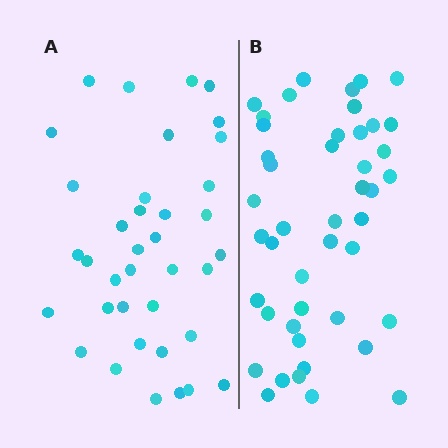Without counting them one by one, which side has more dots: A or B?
Region B (the right region) has more dots.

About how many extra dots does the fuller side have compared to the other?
Region B has roughly 8 or so more dots than region A.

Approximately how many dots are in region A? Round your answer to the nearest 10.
About 40 dots. (The exact count is 37, which rounds to 40.)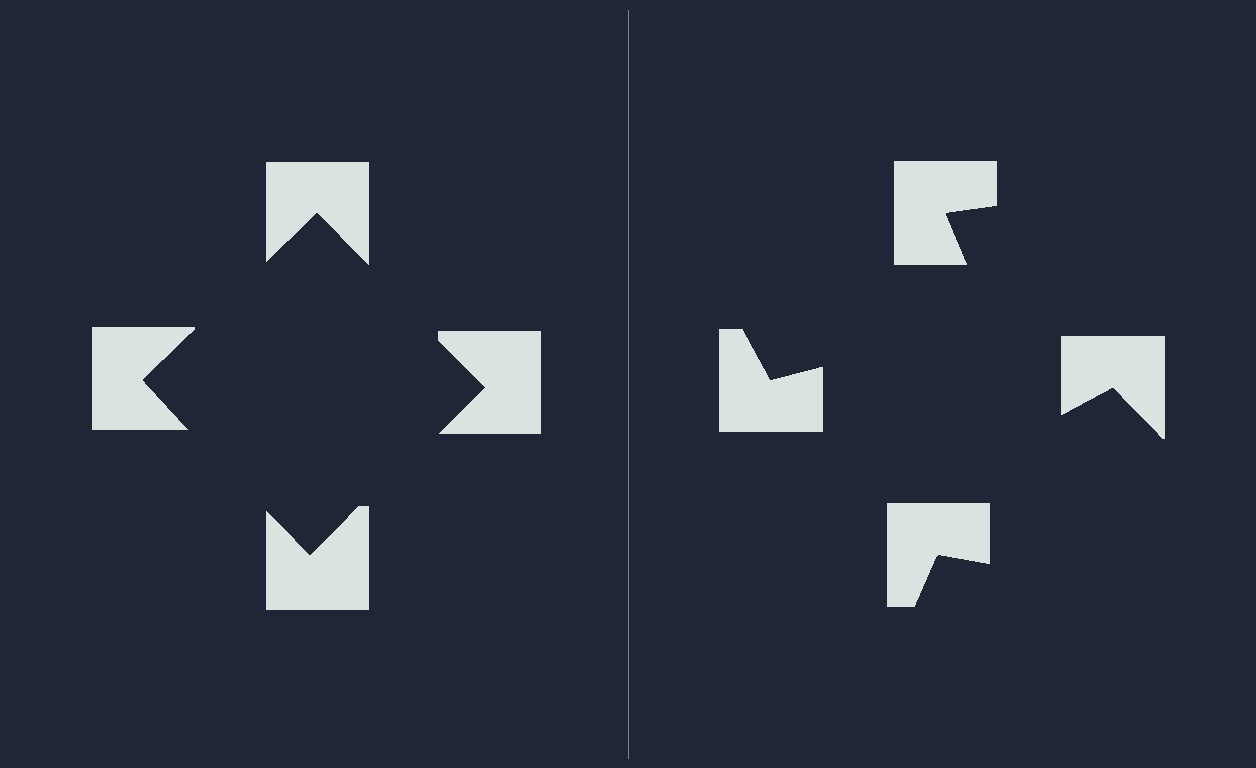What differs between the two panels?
The notched squares are positioned identically on both sides; only the wedge orientations differ. On the left they align to a square; on the right they are misaligned.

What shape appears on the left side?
An illusory square.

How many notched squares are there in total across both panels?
8 — 4 on each side.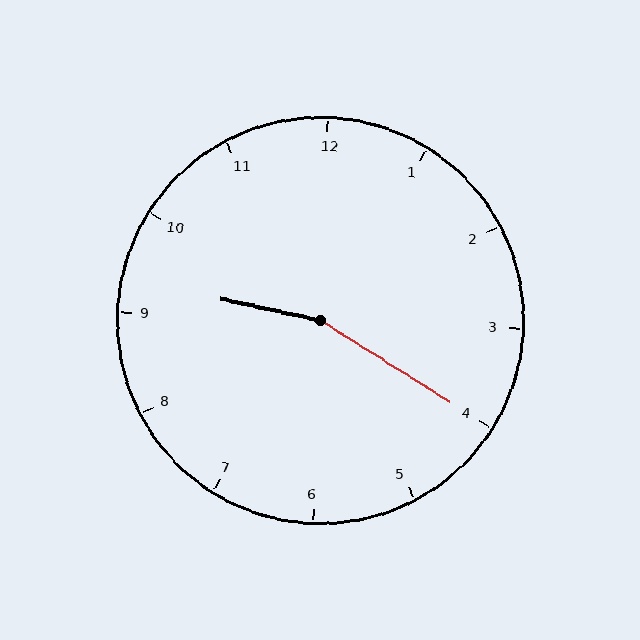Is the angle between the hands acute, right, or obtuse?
It is obtuse.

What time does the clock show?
9:20.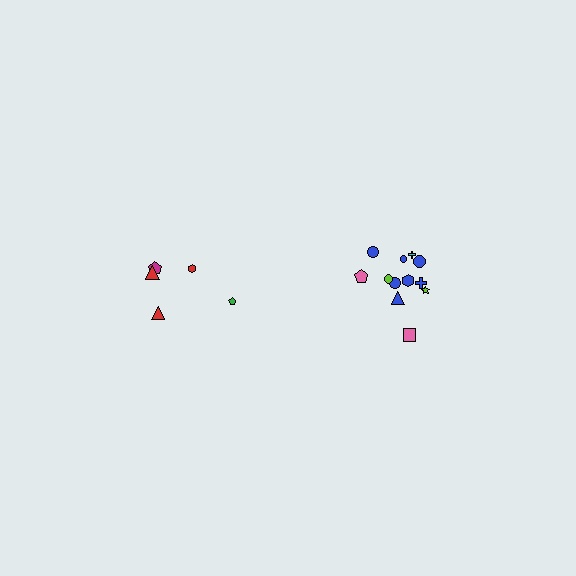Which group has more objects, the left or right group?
The right group.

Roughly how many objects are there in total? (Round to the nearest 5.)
Roughly 15 objects in total.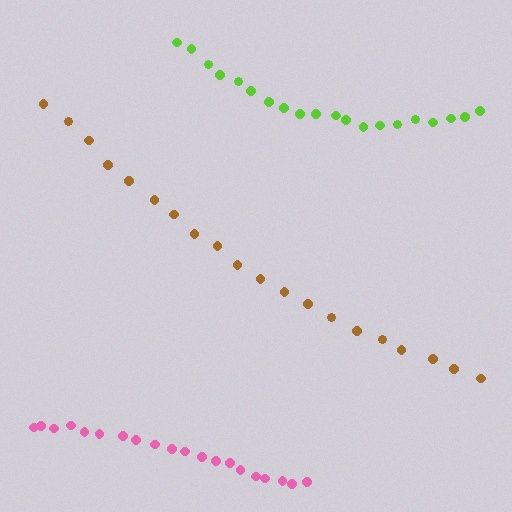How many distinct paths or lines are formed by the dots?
There are 3 distinct paths.